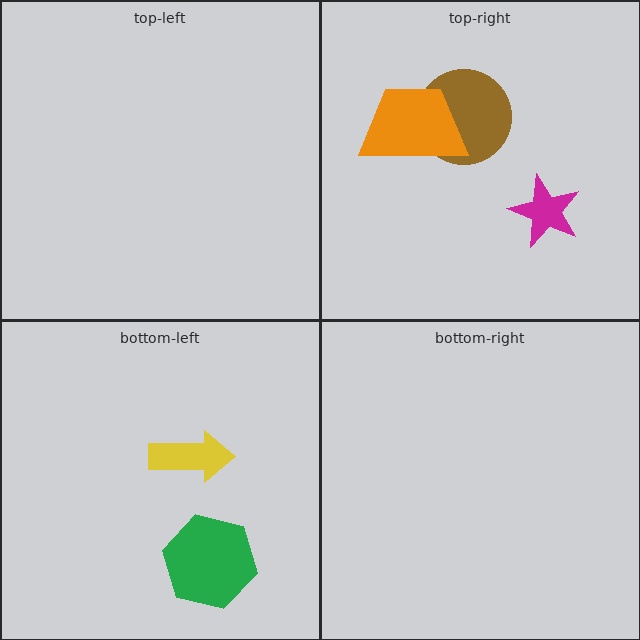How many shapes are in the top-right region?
3.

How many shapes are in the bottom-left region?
2.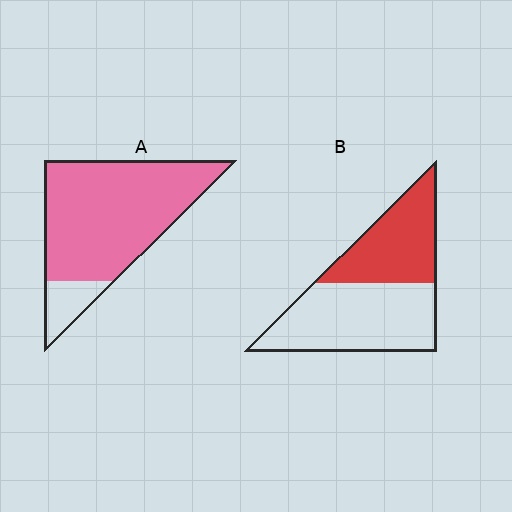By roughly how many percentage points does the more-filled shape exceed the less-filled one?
By roughly 45 percentage points (A over B).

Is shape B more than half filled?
No.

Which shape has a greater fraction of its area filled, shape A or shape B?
Shape A.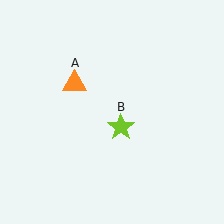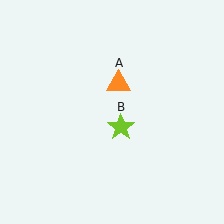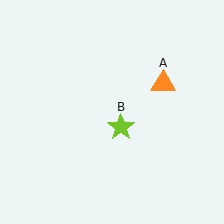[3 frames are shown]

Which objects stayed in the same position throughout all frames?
Lime star (object B) remained stationary.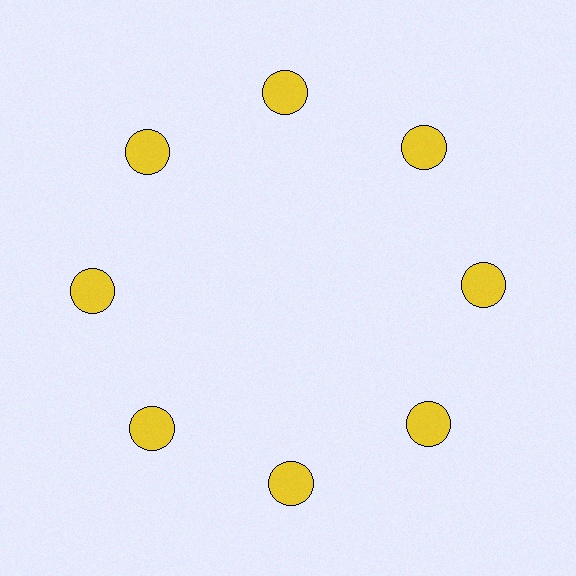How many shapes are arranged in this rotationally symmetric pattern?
There are 8 shapes, arranged in 8 groups of 1.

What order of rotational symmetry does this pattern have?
This pattern has 8-fold rotational symmetry.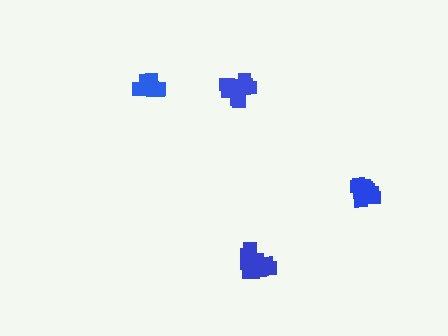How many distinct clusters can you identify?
There are 4 distinct clusters.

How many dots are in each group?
Group 1: 17 dots, Group 2: 17 dots, Group 3: 16 dots, Group 4: 11 dots (61 total).